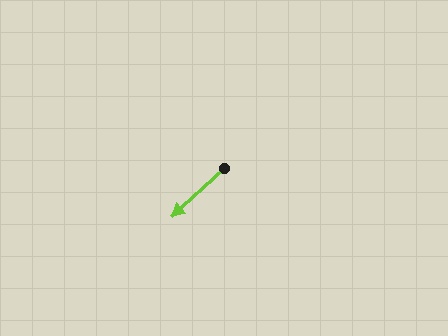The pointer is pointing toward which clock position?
Roughly 8 o'clock.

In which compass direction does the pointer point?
Southwest.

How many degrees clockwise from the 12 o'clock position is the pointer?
Approximately 227 degrees.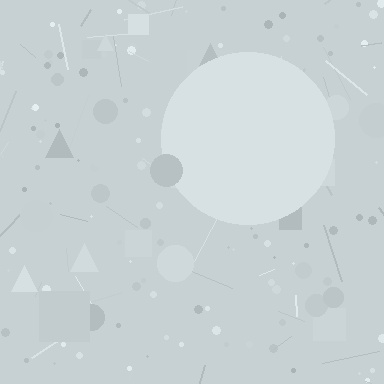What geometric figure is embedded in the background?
A circle is embedded in the background.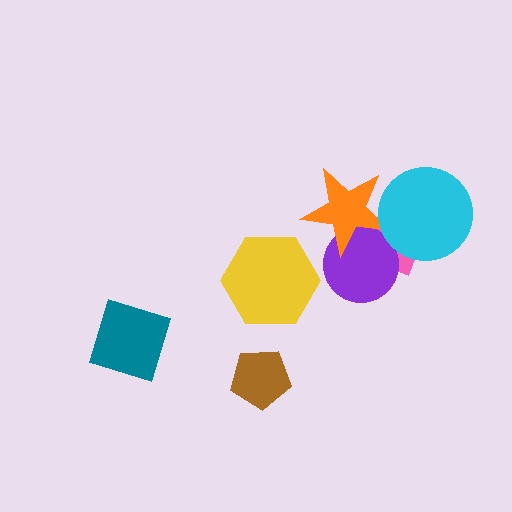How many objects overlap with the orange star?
3 objects overlap with the orange star.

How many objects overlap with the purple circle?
2 objects overlap with the purple circle.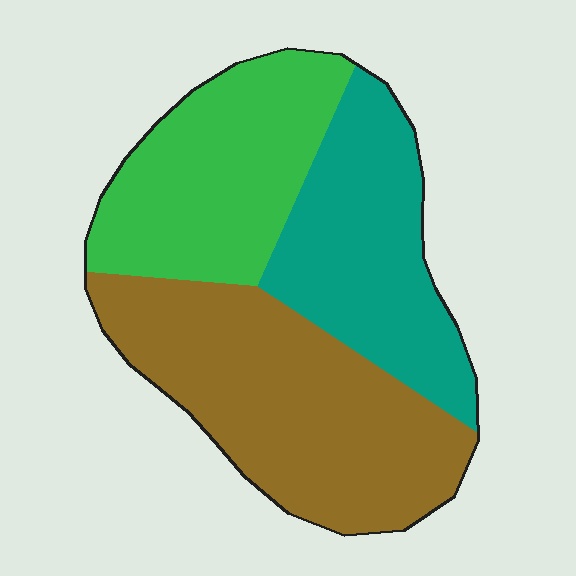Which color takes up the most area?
Brown, at roughly 40%.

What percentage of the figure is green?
Green takes up between a sixth and a third of the figure.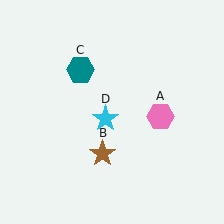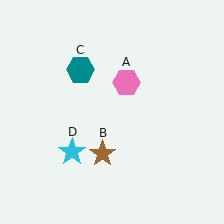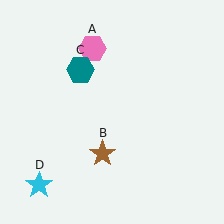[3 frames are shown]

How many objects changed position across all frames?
2 objects changed position: pink hexagon (object A), cyan star (object D).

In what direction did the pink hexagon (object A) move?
The pink hexagon (object A) moved up and to the left.